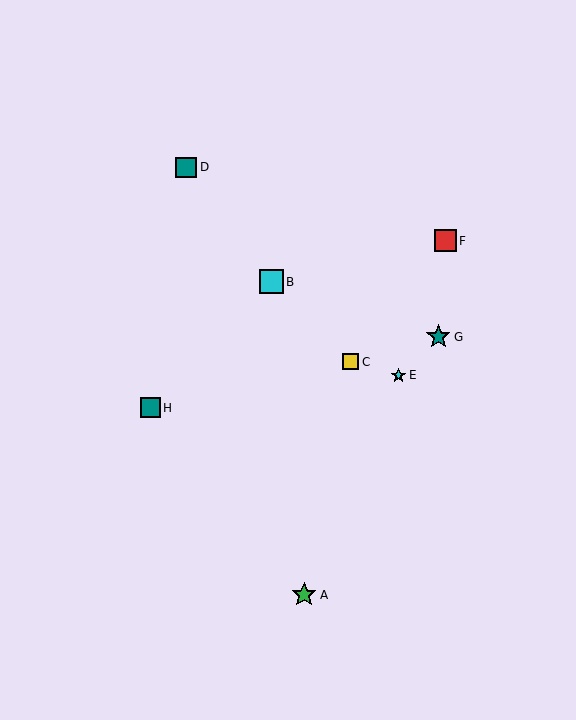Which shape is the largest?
The green star (labeled A) is the largest.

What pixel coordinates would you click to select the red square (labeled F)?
Click at (446, 241) to select the red square F.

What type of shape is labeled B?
Shape B is a cyan square.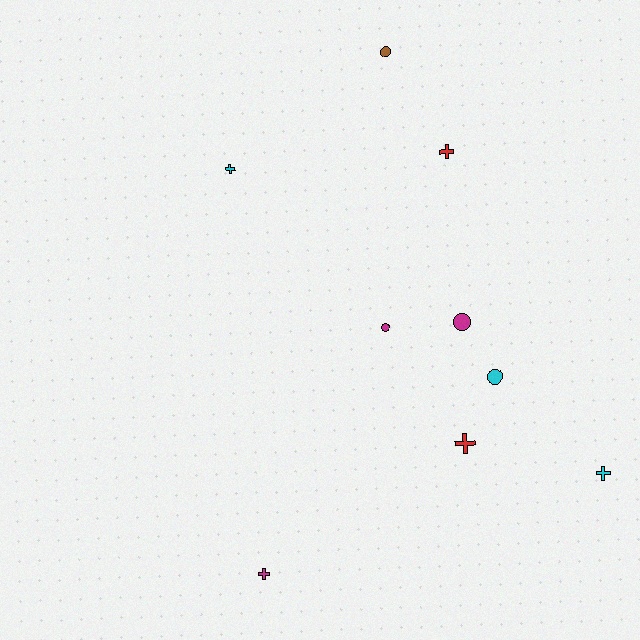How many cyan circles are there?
There is 1 cyan circle.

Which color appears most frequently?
Magenta, with 3 objects.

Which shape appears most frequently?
Cross, with 5 objects.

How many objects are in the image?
There are 9 objects.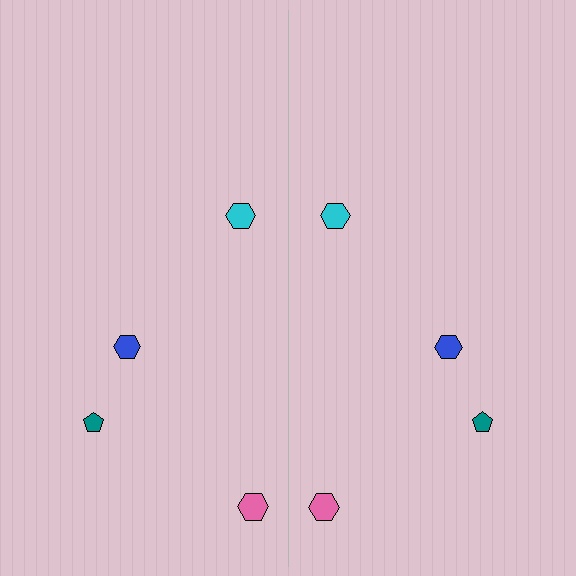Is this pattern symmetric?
Yes, this pattern has bilateral (reflection) symmetry.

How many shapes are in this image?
There are 8 shapes in this image.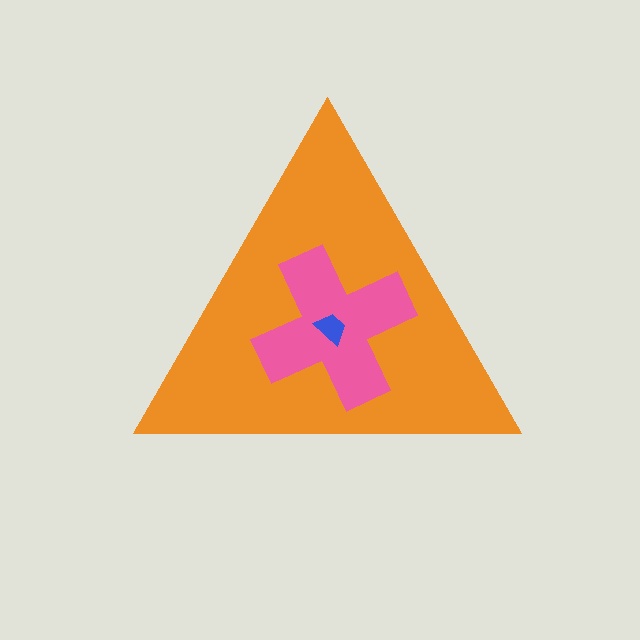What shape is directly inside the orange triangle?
The pink cross.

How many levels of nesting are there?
3.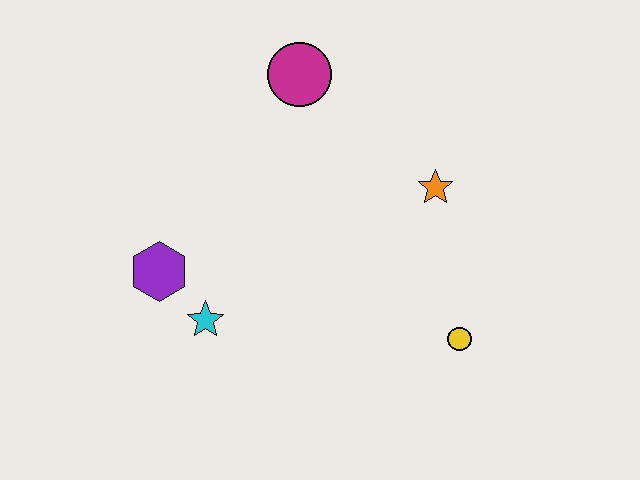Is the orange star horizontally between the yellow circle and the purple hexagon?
Yes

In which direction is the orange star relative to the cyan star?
The orange star is to the right of the cyan star.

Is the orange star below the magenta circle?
Yes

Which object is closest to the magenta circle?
The orange star is closest to the magenta circle.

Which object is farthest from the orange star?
The purple hexagon is farthest from the orange star.